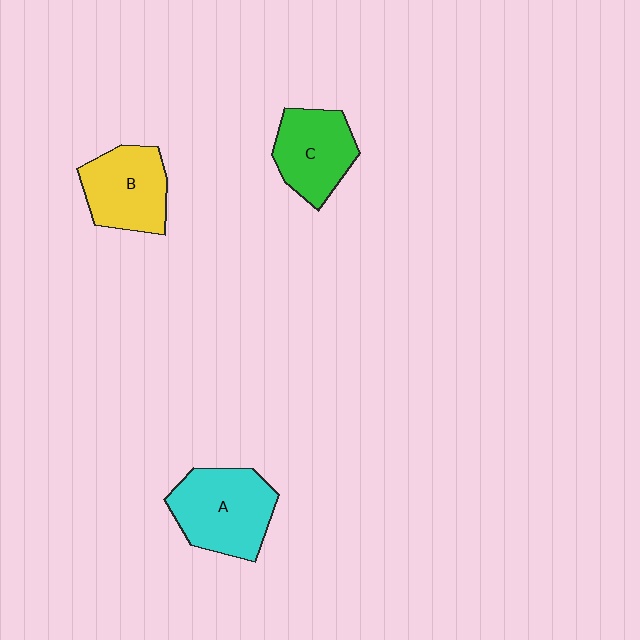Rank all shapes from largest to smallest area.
From largest to smallest: A (cyan), B (yellow), C (green).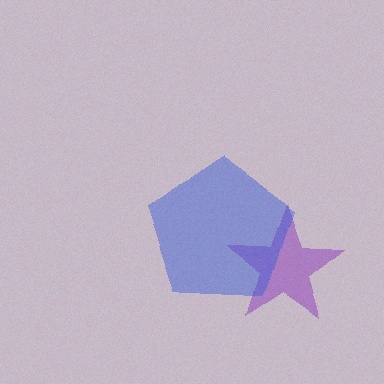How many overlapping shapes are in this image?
There are 2 overlapping shapes in the image.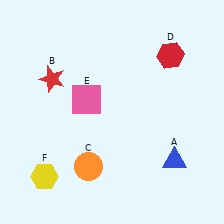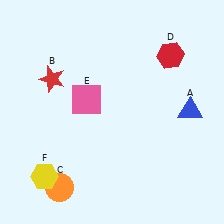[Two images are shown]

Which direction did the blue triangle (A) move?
The blue triangle (A) moved up.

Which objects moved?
The objects that moved are: the blue triangle (A), the orange circle (C).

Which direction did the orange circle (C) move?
The orange circle (C) moved left.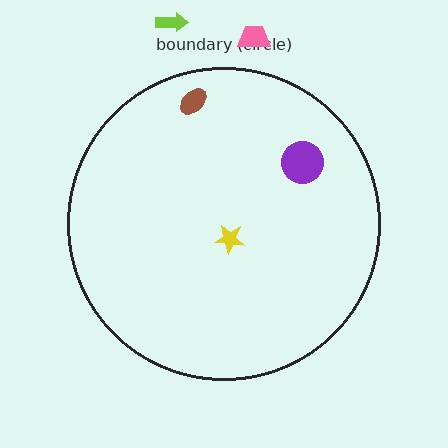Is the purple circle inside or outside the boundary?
Inside.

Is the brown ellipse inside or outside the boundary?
Inside.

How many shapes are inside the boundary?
3 inside, 2 outside.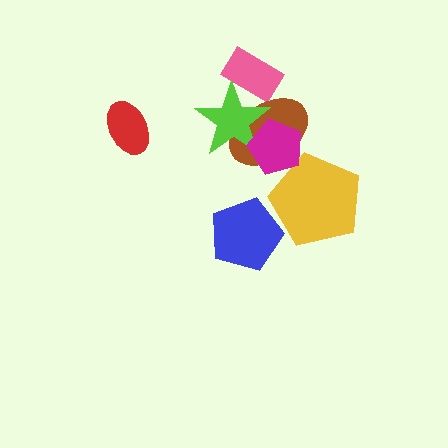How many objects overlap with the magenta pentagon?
3 objects overlap with the magenta pentagon.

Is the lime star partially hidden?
Yes, it is partially covered by another shape.